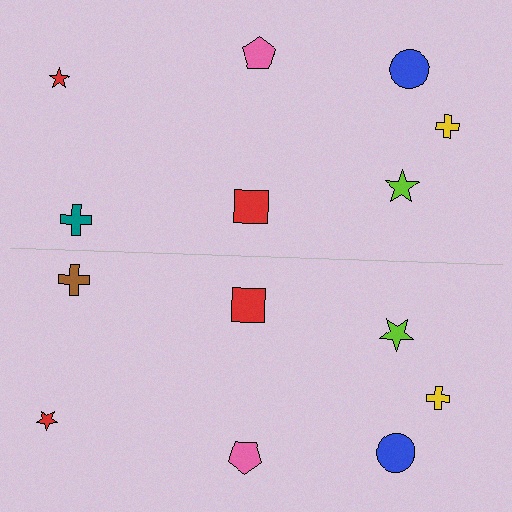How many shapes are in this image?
There are 14 shapes in this image.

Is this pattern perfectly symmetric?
No, the pattern is not perfectly symmetric. The brown cross on the bottom side breaks the symmetry — its mirror counterpart is teal.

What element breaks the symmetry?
The brown cross on the bottom side breaks the symmetry — its mirror counterpart is teal.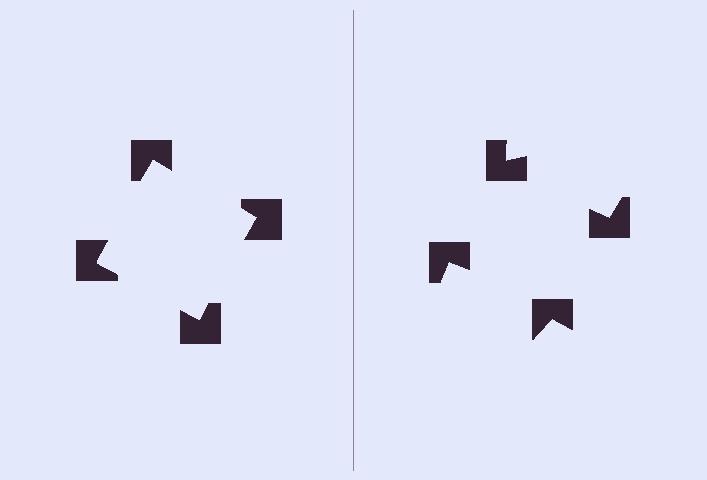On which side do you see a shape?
An illusory square appears on the left side. On the right side the wedge cuts are rotated, so no coherent shape forms.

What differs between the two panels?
The notched squares are positioned identically on both sides; only the wedge orientations differ. On the left they align to a square; on the right they are misaligned.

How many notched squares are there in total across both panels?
8 — 4 on each side.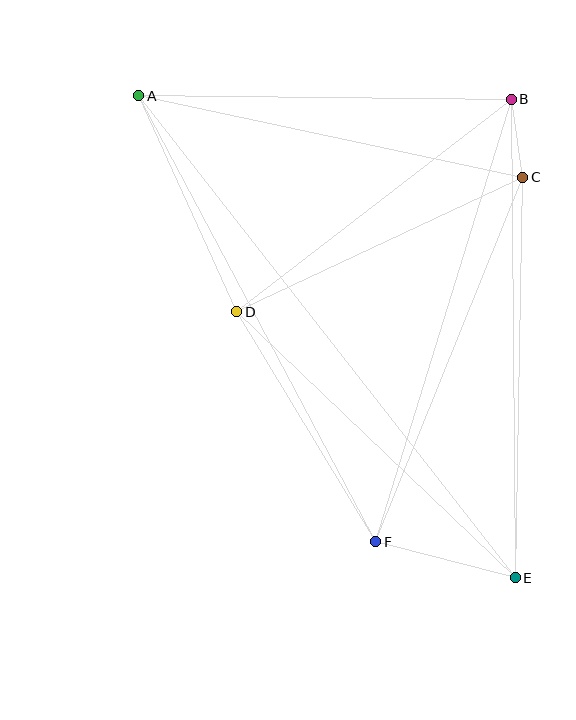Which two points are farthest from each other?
Points A and E are farthest from each other.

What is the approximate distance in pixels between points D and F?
The distance between D and F is approximately 269 pixels.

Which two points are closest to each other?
Points B and C are closest to each other.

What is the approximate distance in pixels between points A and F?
The distance between A and F is approximately 505 pixels.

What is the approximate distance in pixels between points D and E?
The distance between D and E is approximately 385 pixels.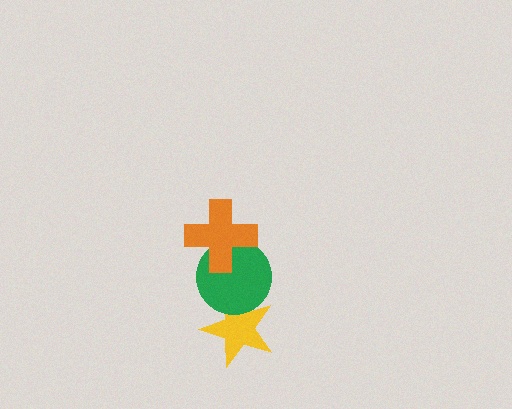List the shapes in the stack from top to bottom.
From top to bottom: the orange cross, the green circle, the yellow star.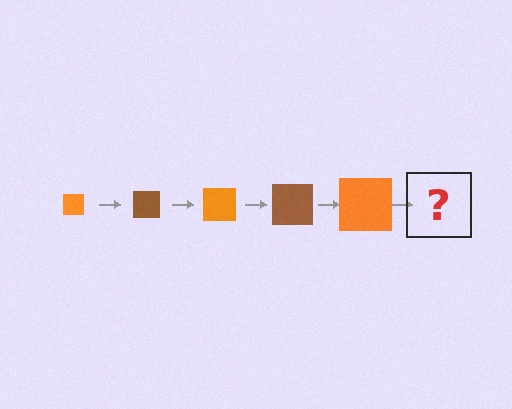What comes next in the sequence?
The next element should be a brown square, larger than the previous one.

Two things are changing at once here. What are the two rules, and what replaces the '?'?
The two rules are that the square grows larger each step and the color cycles through orange and brown. The '?' should be a brown square, larger than the previous one.